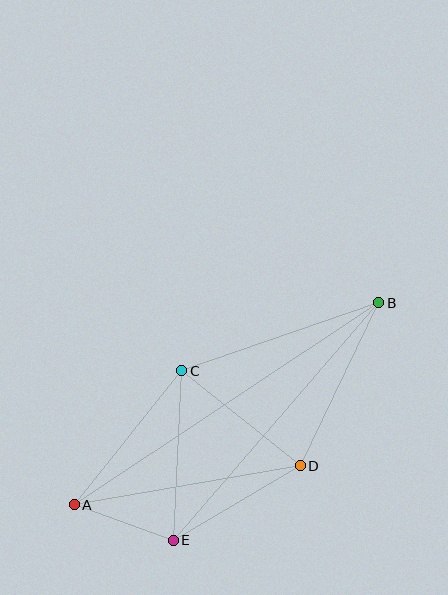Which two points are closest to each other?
Points A and E are closest to each other.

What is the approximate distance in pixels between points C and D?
The distance between C and D is approximately 152 pixels.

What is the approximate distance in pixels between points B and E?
The distance between B and E is approximately 314 pixels.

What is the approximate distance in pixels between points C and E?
The distance between C and E is approximately 170 pixels.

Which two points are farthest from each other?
Points A and B are farthest from each other.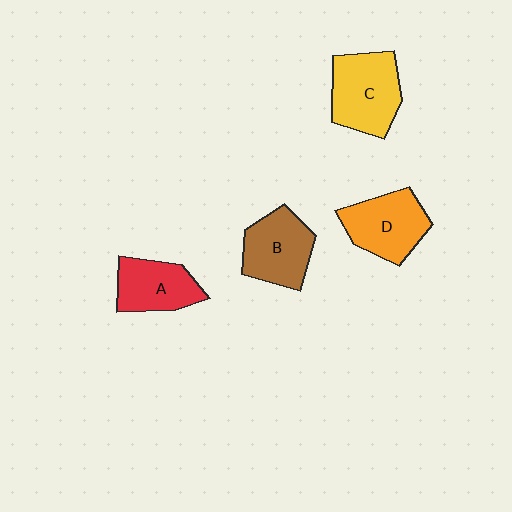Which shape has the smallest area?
Shape A (red).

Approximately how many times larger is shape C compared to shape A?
Approximately 1.3 times.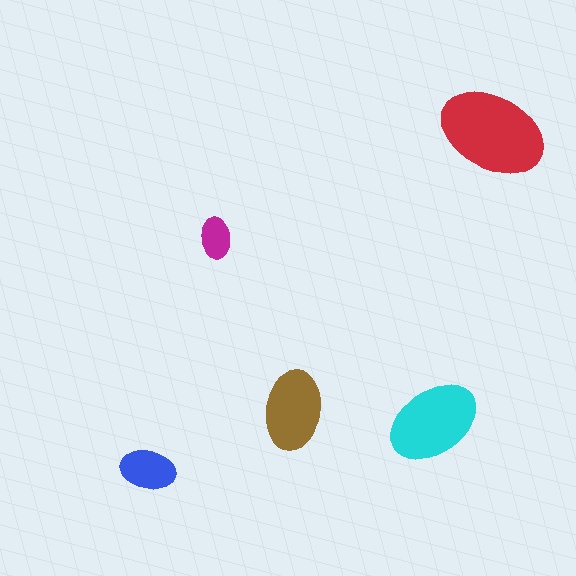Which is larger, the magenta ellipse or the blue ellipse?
The blue one.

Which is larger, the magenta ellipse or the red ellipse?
The red one.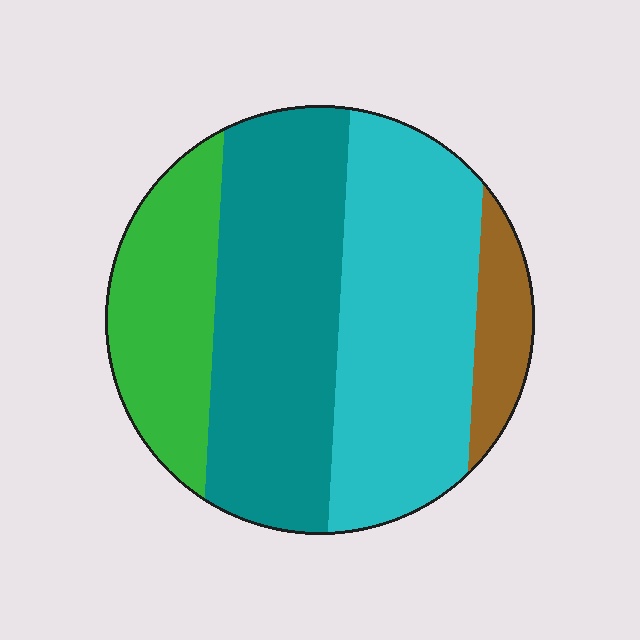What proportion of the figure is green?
Green covers about 20% of the figure.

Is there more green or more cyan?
Cyan.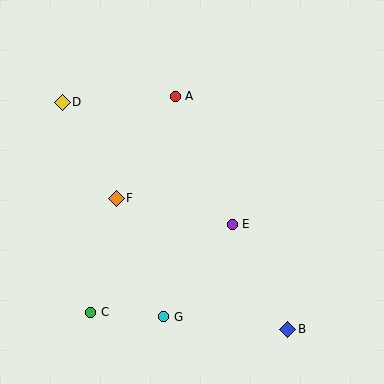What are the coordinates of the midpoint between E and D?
The midpoint between E and D is at (147, 163).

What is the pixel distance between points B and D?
The distance between B and D is 320 pixels.